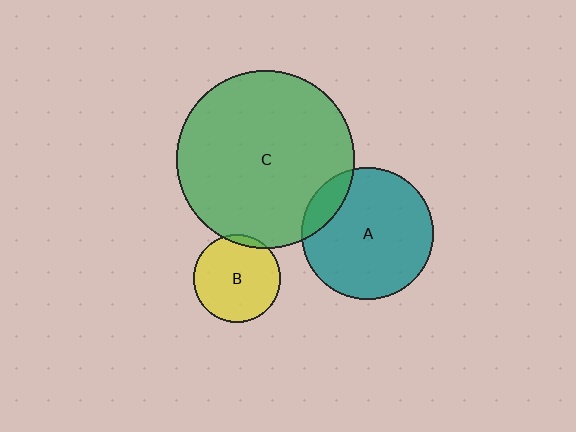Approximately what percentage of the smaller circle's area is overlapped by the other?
Approximately 15%.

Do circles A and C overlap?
Yes.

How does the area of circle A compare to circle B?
Approximately 2.3 times.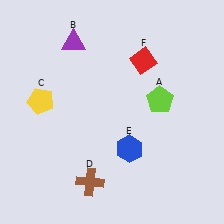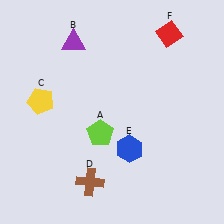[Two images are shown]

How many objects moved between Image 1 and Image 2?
2 objects moved between the two images.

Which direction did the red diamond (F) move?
The red diamond (F) moved up.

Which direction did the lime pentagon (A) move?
The lime pentagon (A) moved left.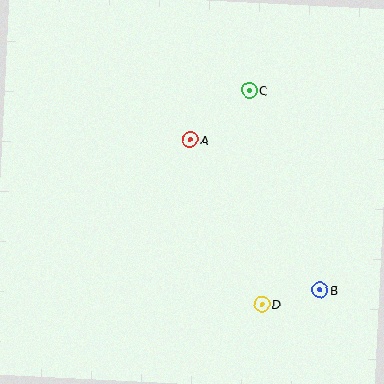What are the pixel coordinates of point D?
Point D is at (262, 304).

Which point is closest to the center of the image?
Point A at (190, 139) is closest to the center.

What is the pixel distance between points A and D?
The distance between A and D is 180 pixels.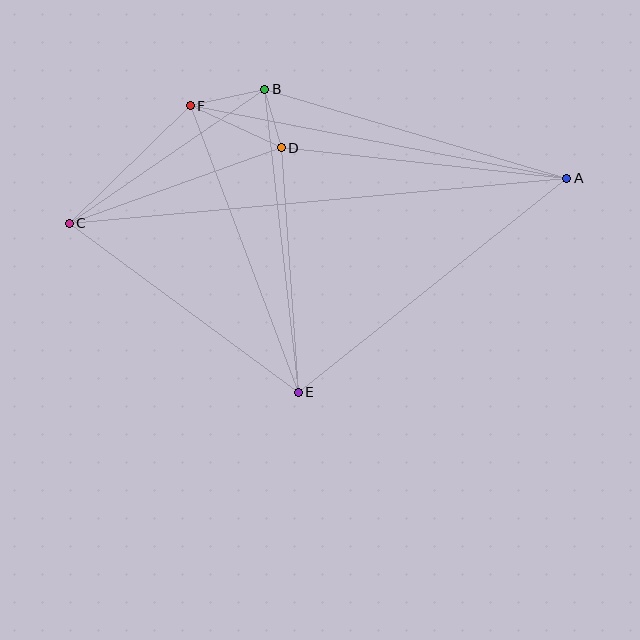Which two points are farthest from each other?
Points A and C are farthest from each other.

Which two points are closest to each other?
Points B and D are closest to each other.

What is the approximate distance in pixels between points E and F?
The distance between E and F is approximately 306 pixels.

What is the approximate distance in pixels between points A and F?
The distance between A and F is approximately 383 pixels.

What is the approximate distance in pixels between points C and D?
The distance between C and D is approximately 225 pixels.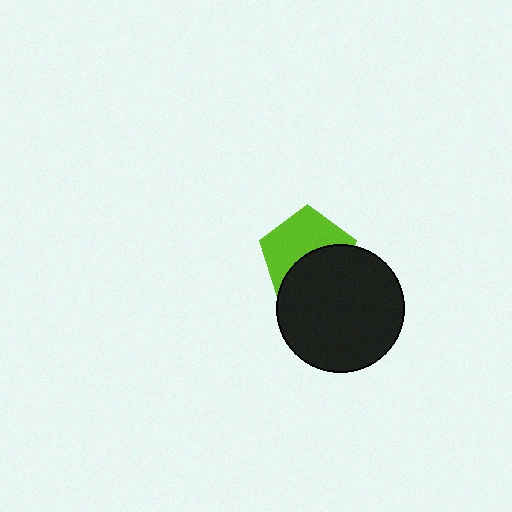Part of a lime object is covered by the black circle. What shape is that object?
It is a pentagon.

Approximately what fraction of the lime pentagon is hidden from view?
Roughly 46% of the lime pentagon is hidden behind the black circle.